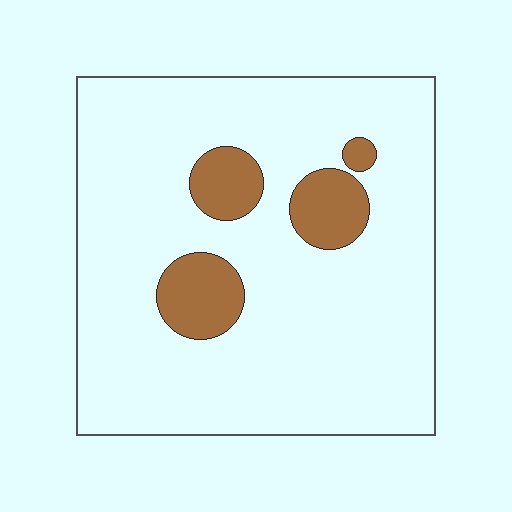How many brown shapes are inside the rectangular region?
4.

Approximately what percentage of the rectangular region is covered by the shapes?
Approximately 15%.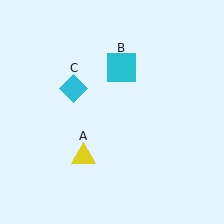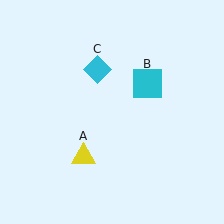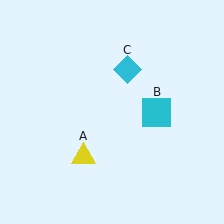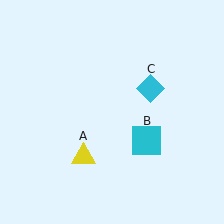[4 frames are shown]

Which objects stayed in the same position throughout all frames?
Yellow triangle (object A) remained stationary.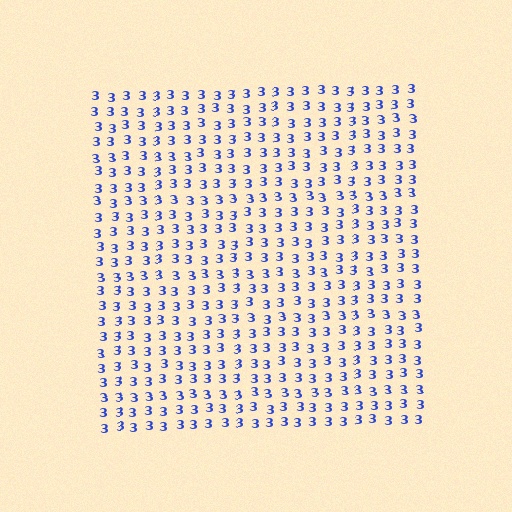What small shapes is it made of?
It is made of small digit 3's.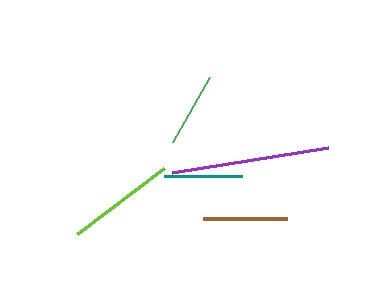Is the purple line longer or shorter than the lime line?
The purple line is longer than the lime line.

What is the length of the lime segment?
The lime segment is approximately 110 pixels long.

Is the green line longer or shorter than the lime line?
The lime line is longer than the green line.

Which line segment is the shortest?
The green line is the shortest at approximately 75 pixels.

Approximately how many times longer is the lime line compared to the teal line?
The lime line is approximately 1.4 times the length of the teal line.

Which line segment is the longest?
The purple line is the longest at approximately 159 pixels.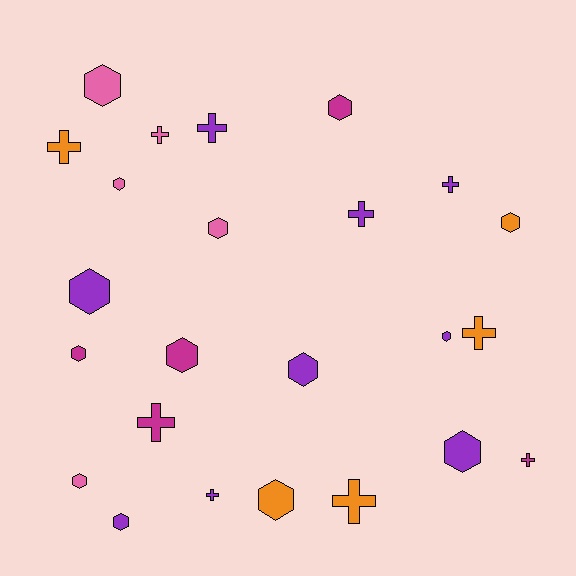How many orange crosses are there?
There are 3 orange crosses.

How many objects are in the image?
There are 24 objects.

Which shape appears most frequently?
Hexagon, with 14 objects.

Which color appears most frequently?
Purple, with 9 objects.